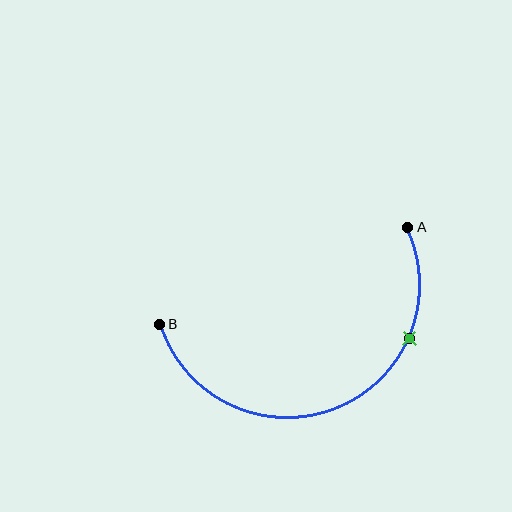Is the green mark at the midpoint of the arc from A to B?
No. The green mark lies on the arc but is closer to endpoint A. The arc midpoint would be at the point on the curve equidistant along the arc from both A and B.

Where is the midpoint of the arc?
The arc midpoint is the point on the curve farthest from the straight line joining A and B. It sits below that line.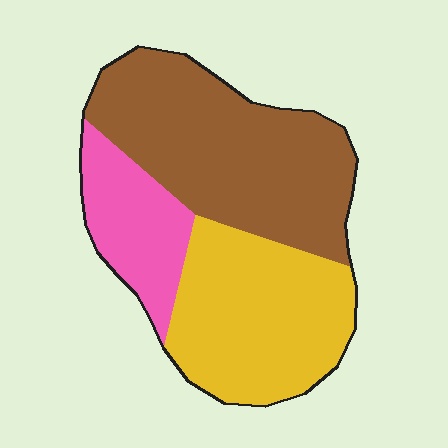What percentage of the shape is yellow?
Yellow covers about 35% of the shape.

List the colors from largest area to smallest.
From largest to smallest: brown, yellow, pink.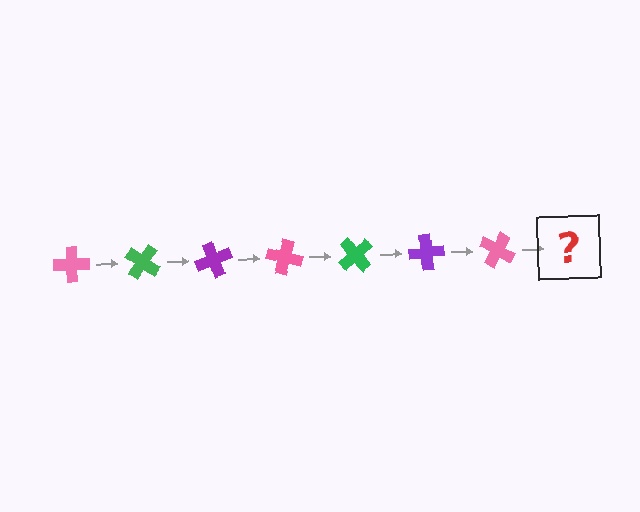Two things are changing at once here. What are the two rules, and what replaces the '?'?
The two rules are that it rotates 35 degrees each step and the color cycles through pink, green, and purple. The '?' should be a green cross, rotated 245 degrees from the start.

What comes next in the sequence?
The next element should be a green cross, rotated 245 degrees from the start.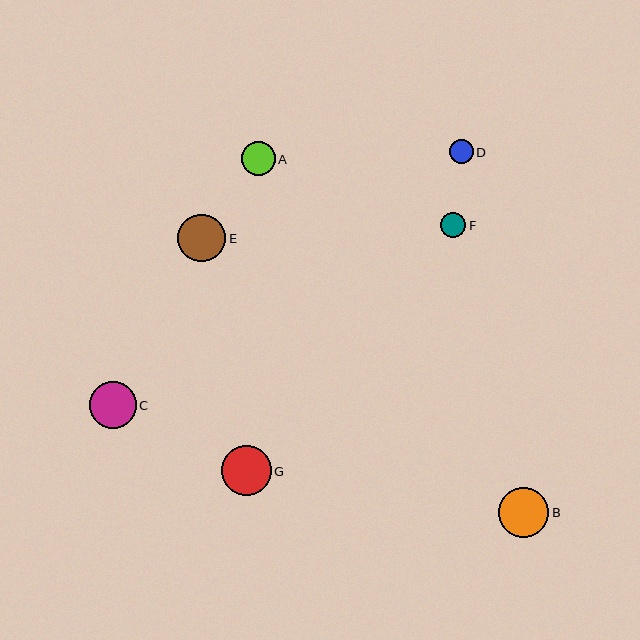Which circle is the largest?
Circle G is the largest with a size of approximately 50 pixels.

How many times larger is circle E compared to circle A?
Circle E is approximately 1.4 times the size of circle A.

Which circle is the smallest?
Circle D is the smallest with a size of approximately 24 pixels.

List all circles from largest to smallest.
From largest to smallest: G, B, E, C, A, F, D.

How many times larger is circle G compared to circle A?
Circle G is approximately 1.5 times the size of circle A.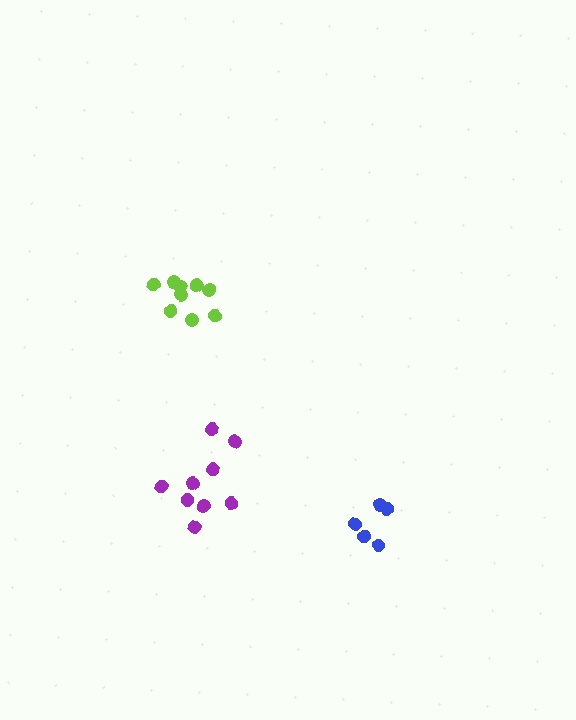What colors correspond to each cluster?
The clusters are colored: lime, purple, blue.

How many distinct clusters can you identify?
There are 3 distinct clusters.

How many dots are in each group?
Group 1: 9 dots, Group 2: 9 dots, Group 3: 5 dots (23 total).